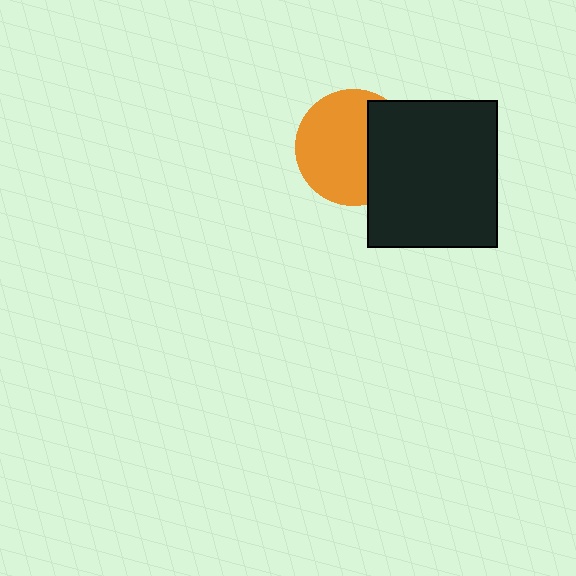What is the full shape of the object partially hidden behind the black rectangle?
The partially hidden object is an orange circle.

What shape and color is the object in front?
The object in front is a black rectangle.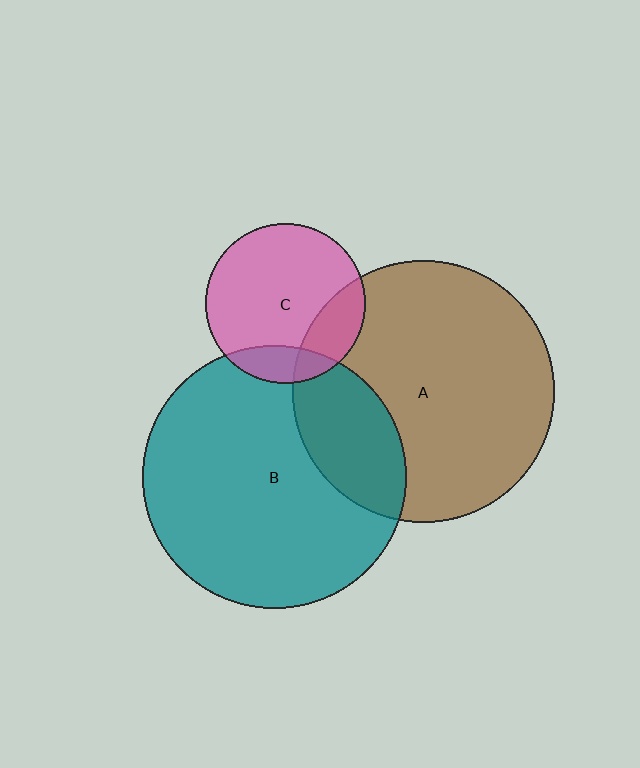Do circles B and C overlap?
Yes.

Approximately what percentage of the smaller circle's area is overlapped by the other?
Approximately 15%.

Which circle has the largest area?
Circle B (teal).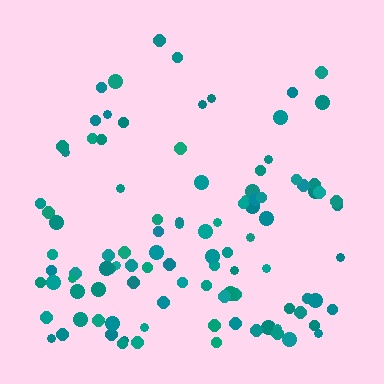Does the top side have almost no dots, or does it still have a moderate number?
Still a moderate number, just noticeably fewer than the bottom.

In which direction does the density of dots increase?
From top to bottom, with the bottom side densest.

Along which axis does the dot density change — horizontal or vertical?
Vertical.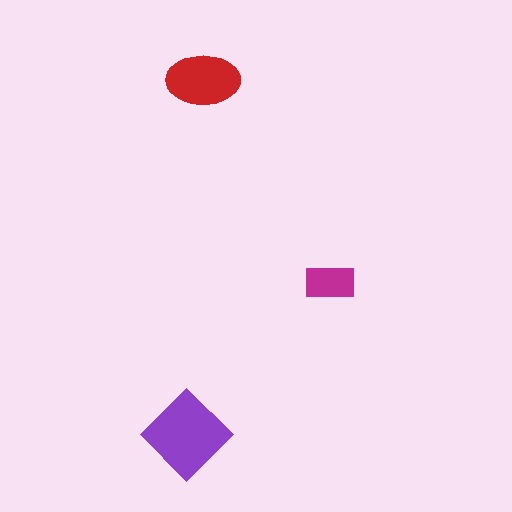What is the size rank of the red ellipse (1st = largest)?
2nd.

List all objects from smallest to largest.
The magenta rectangle, the red ellipse, the purple diamond.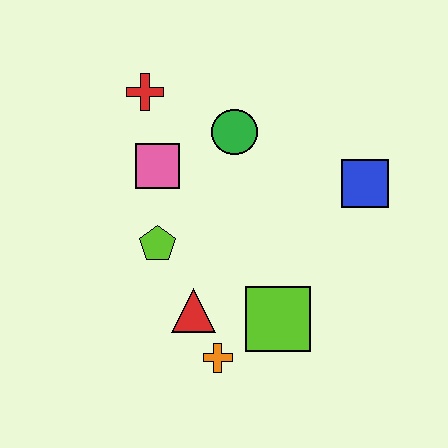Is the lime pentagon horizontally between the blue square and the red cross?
Yes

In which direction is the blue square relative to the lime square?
The blue square is above the lime square.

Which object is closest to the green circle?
The pink square is closest to the green circle.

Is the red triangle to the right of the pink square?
Yes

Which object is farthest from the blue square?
The red cross is farthest from the blue square.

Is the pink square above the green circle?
No